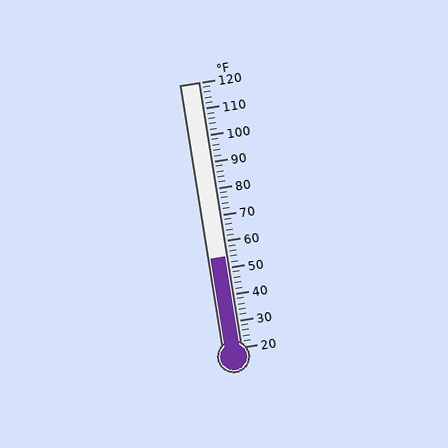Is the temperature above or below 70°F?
The temperature is below 70°F.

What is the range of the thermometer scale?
The thermometer scale ranges from 20°F to 120°F.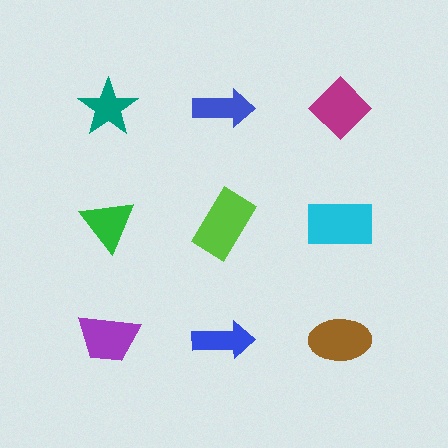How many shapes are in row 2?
3 shapes.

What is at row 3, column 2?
A blue arrow.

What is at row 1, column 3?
A magenta diamond.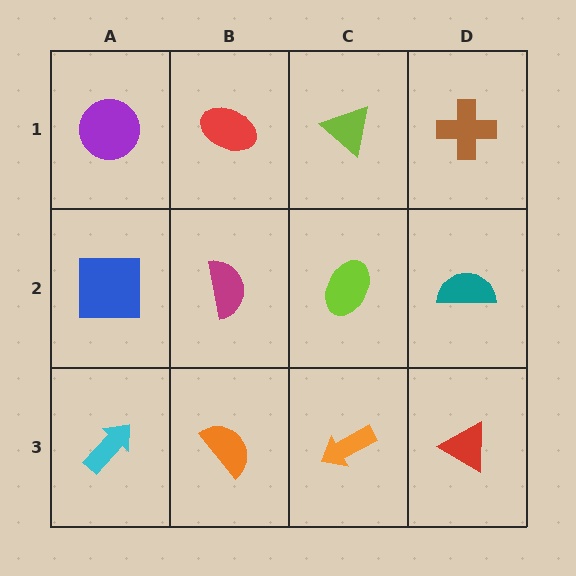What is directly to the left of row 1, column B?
A purple circle.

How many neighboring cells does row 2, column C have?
4.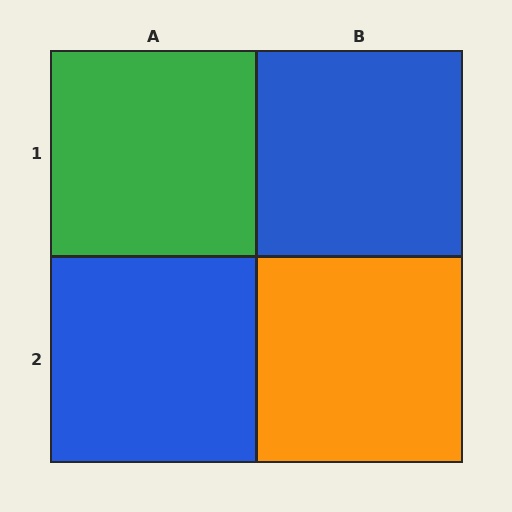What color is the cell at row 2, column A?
Blue.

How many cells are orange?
1 cell is orange.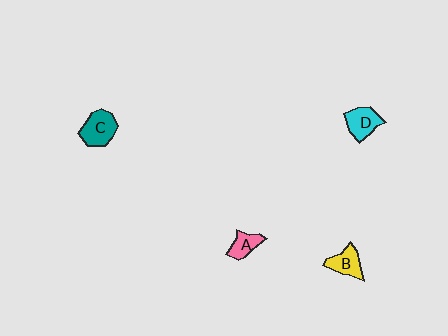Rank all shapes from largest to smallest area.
From largest to smallest: C (teal), D (cyan), B (yellow), A (pink).